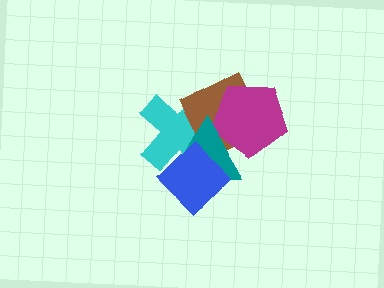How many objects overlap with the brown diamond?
3 objects overlap with the brown diamond.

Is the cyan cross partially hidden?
Yes, it is partially covered by another shape.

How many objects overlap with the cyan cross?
4 objects overlap with the cyan cross.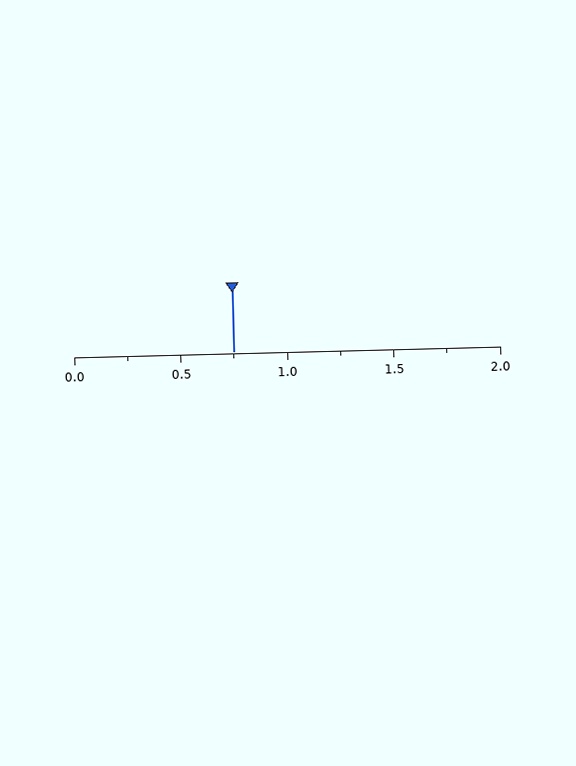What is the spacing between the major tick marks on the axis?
The major ticks are spaced 0.5 apart.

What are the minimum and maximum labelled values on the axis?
The axis runs from 0.0 to 2.0.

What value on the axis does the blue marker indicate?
The marker indicates approximately 0.75.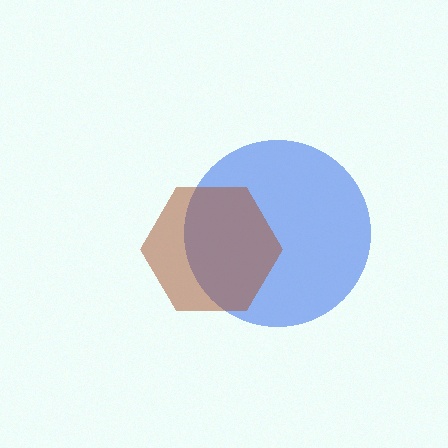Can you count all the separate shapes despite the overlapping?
Yes, there are 2 separate shapes.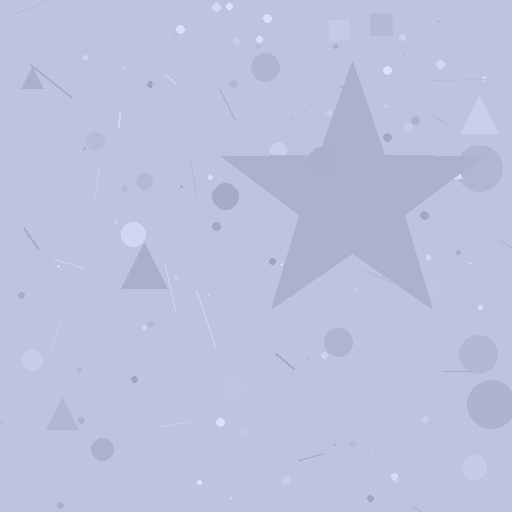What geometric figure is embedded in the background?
A star is embedded in the background.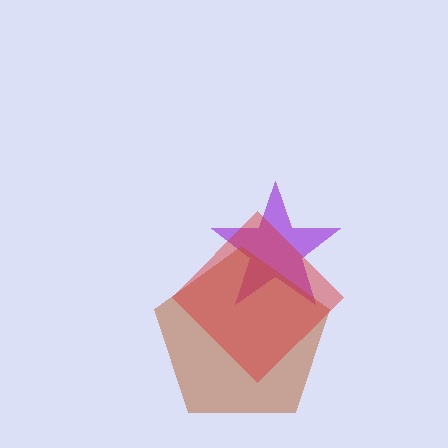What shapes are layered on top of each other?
The layered shapes are: a purple star, a brown pentagon, a red diamond.